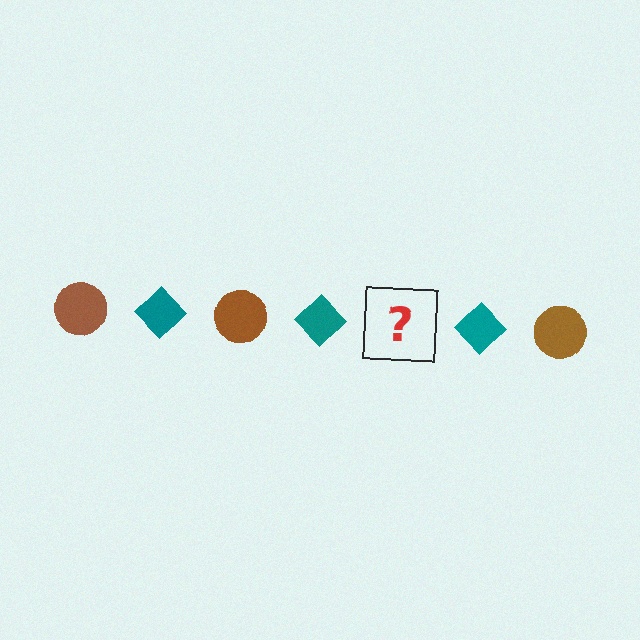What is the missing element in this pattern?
The missing element is a brown circle.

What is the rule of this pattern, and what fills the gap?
The rule is that the pattern alternates between brown circle and teal diamond. The gap should be filled with a brown circle.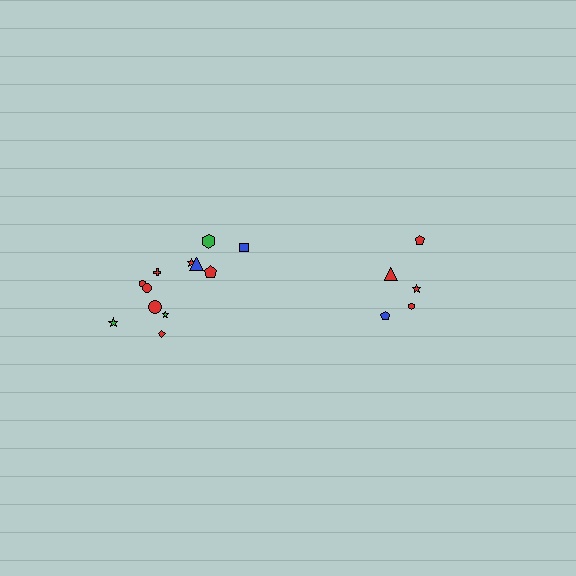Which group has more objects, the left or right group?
The left group.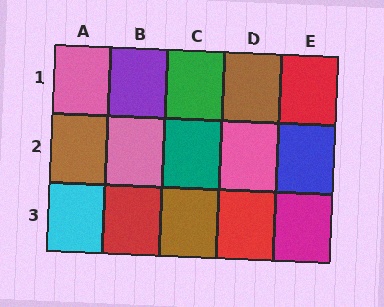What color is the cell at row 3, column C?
Brown.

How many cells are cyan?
1 cell is cyan.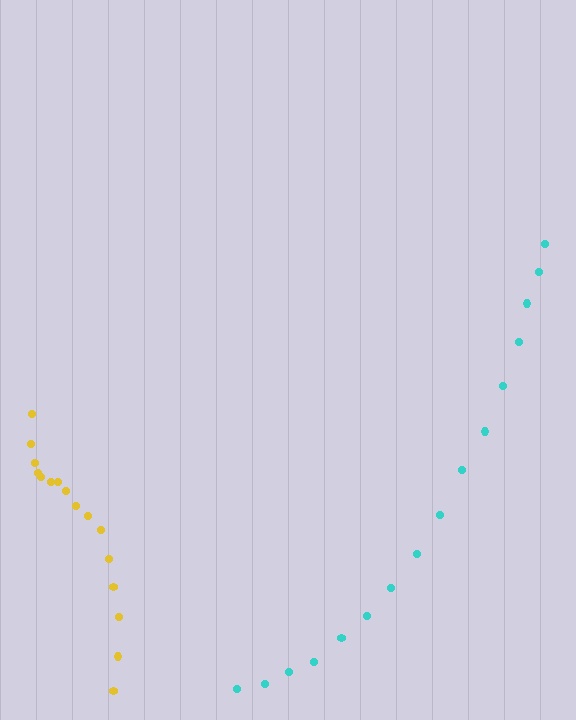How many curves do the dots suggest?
There are 2 distinct paths.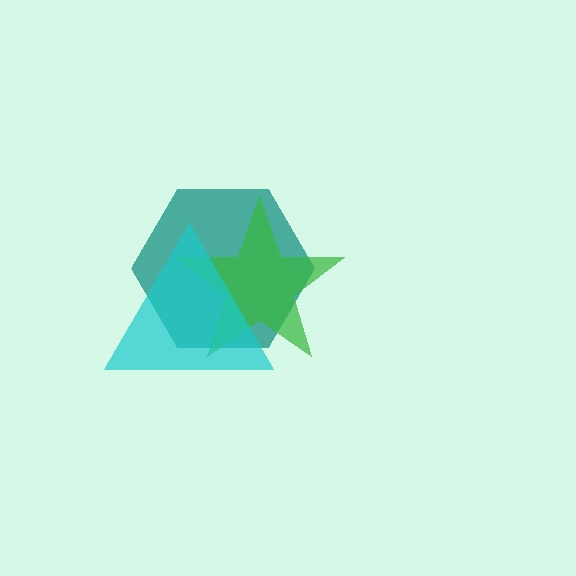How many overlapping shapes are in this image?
There are 3 overlapping shapes in the image.